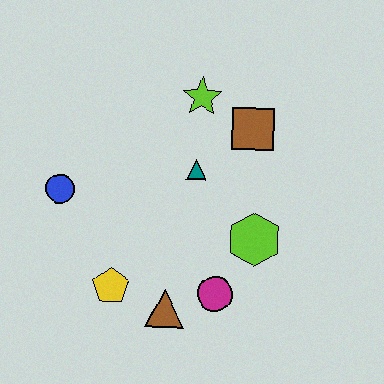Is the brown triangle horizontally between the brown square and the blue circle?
Yes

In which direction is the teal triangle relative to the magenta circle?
The teal triangle is above the magenta circle.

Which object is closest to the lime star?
The brown square is closest to the lime star.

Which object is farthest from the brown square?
The yellow pentagon is farthest from the brown square.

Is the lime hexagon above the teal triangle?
No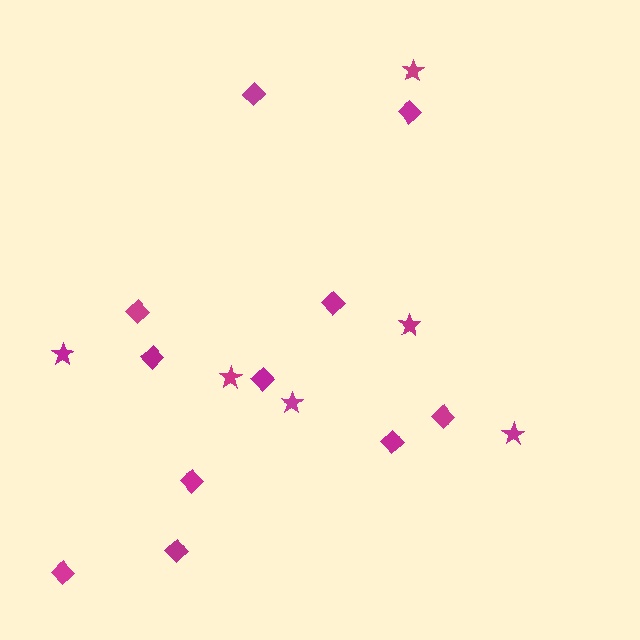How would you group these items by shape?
There are 2 groups: one group of diamonds (11) and one group of stars (6).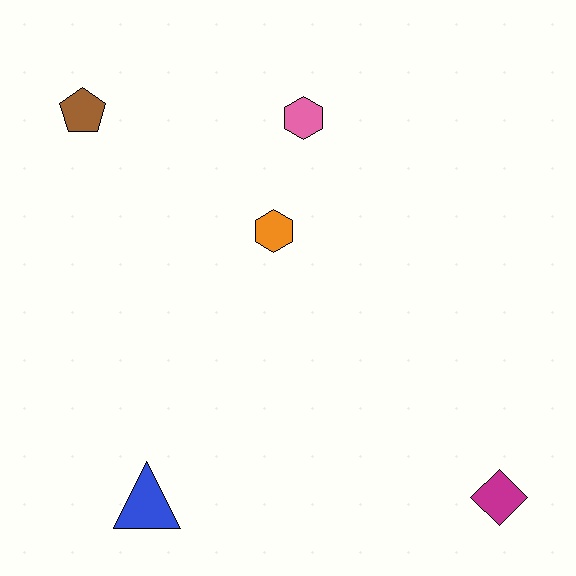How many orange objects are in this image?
There is 1 orange object.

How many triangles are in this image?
There is 1 triangle.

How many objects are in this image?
There are 5 objects.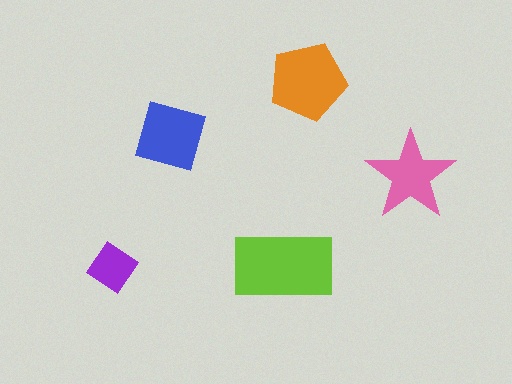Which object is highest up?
The orange pentagon is topmost.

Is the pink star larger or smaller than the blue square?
Smaller.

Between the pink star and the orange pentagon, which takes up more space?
The orange pentagon.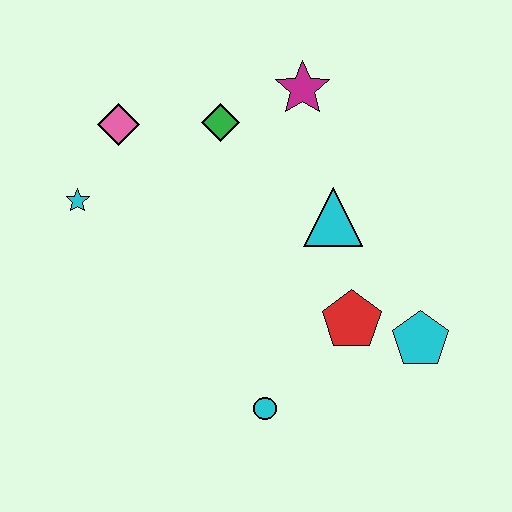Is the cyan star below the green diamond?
Yes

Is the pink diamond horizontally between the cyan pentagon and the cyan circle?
No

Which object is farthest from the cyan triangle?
The cyan star is farthest from the cyan triangle.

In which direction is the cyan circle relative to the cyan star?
The cyan circle is below the cyan star.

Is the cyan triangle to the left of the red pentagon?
Yes